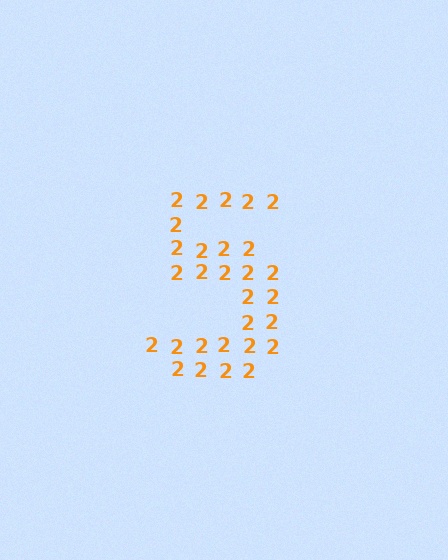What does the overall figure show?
The overall figure shows the digit 5.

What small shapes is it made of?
It is made of small digit 2's.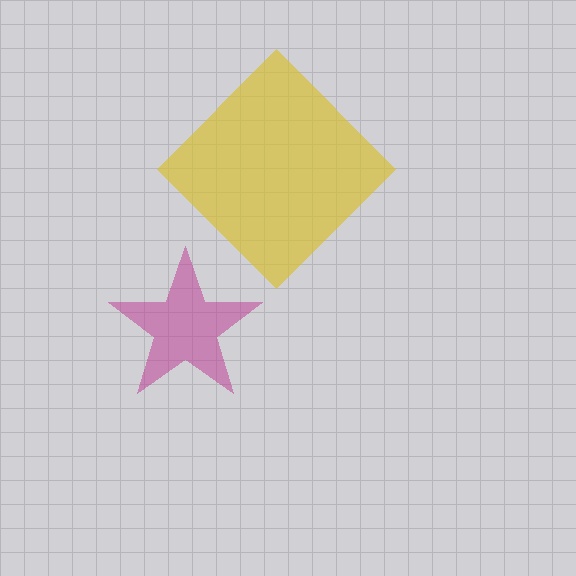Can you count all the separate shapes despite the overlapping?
Yes, there are 2 separate shapes.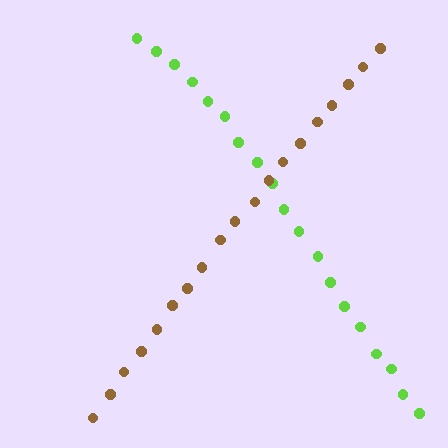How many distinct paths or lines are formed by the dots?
There are 2 distinct paths.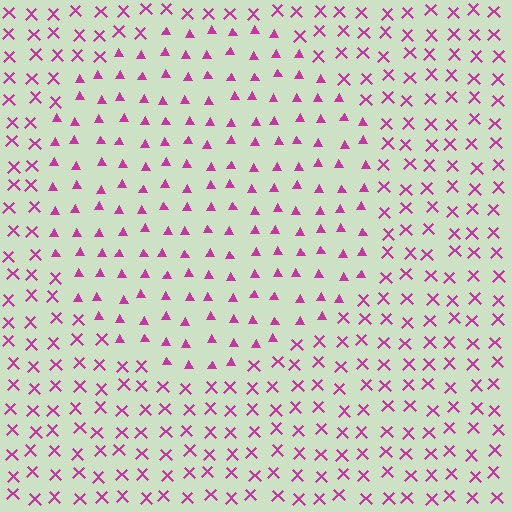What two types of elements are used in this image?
The image uses triangles inside the circle region and X marks outside it.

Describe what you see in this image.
The image is filled with small magenta elements arranged in a uniform grid. A circle-shaped region contains triangles, while the surrounding area contains X marks. The boundary is defined purely by the change in element shape.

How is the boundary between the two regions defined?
The boundary is defined by a change in element shape: triangles inside vs. X marks outside. All elements share the same color and spacing.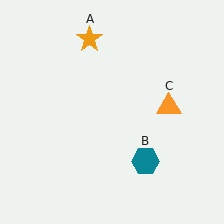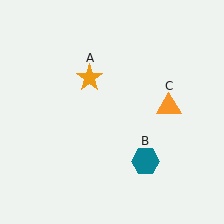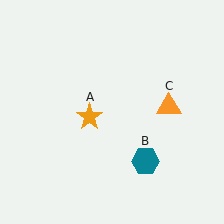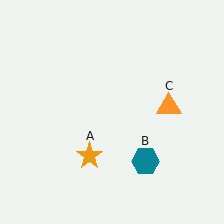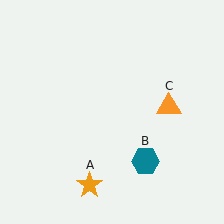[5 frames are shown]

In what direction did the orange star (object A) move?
The orange star (object A) moved down.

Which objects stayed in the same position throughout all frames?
Teal hexagon (object B) and orange triangle (object C) remained stationary.